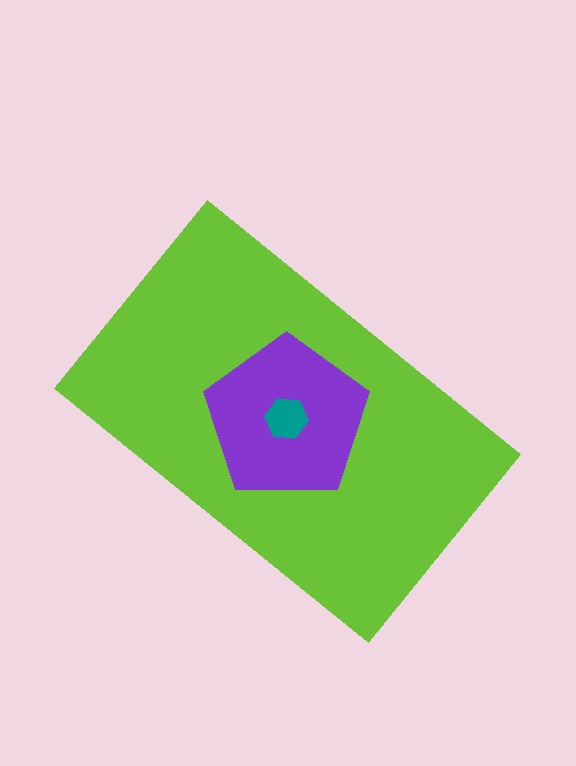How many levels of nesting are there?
3.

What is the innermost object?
The teal hexagon.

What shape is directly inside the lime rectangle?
The purple pentagon.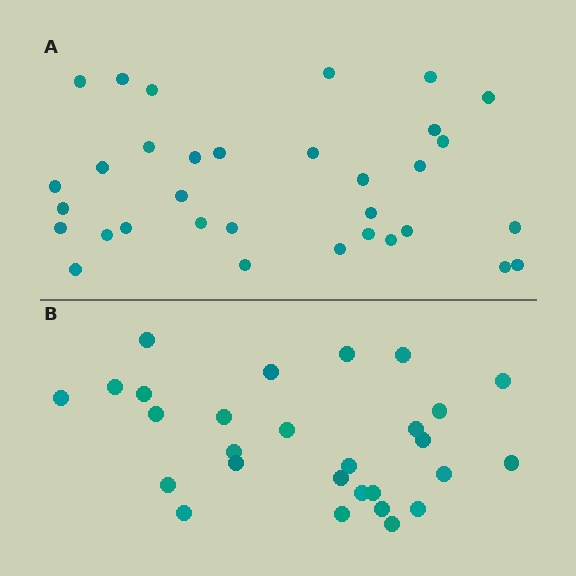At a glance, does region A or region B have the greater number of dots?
Region A (the top region) has more dots.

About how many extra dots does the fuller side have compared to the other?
Region A has about 5 more dots than region B.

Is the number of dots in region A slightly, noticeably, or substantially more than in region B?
Region A has only slightly more — the two regions are fairly close. The ratio is roughly 1.2 to 1.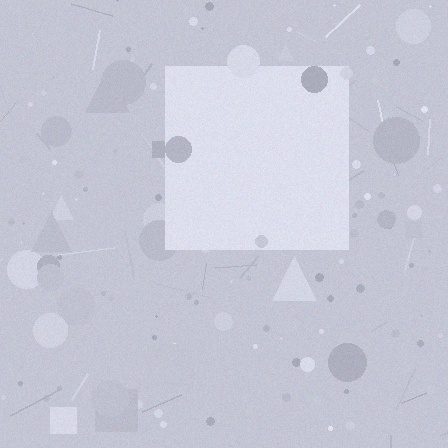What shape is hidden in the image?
A square is hidden in the image.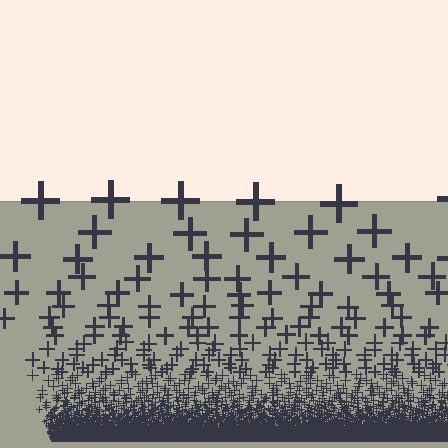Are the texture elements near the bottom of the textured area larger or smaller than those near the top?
Smaller. The gradient is inverted — elements near the bottom are smaller and denser.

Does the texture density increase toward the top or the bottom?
Density increases toward the bottom.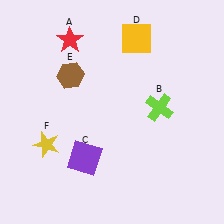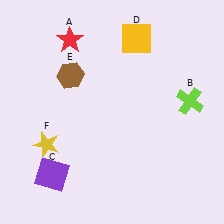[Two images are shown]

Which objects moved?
The objects that moved are: the lime cross (B), the purple square (C).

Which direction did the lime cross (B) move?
The lime cross (B) moved right.